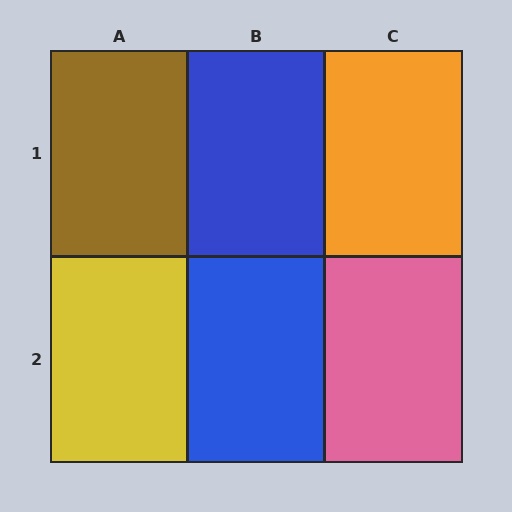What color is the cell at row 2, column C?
Pink.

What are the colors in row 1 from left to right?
Brown, blue, orange.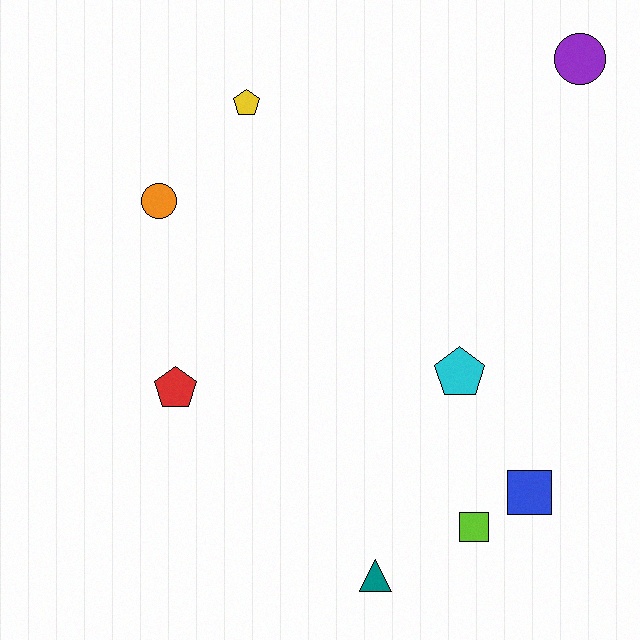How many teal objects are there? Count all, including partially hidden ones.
There is 1 teal object.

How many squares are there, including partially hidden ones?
There are 2 squares.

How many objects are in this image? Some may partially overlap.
There are 8 objects.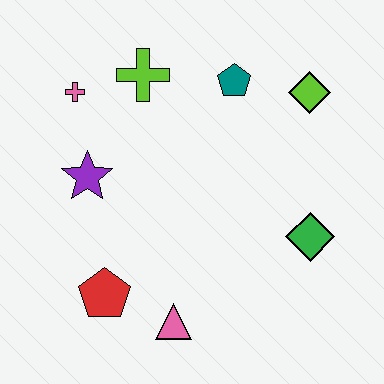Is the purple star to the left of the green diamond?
Yes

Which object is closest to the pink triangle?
The red pentagon is closest to the pink triangle.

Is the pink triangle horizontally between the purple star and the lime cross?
No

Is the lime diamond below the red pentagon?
No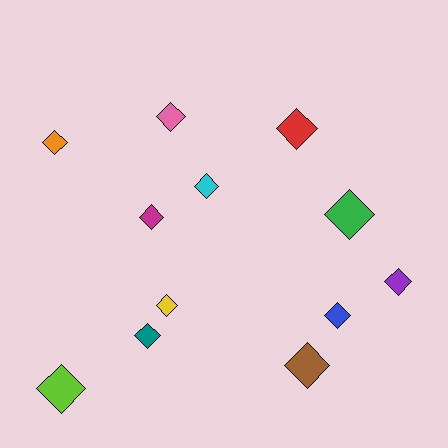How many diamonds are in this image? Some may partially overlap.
There are 12 diamonds.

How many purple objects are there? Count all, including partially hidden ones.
There is 1 purple object.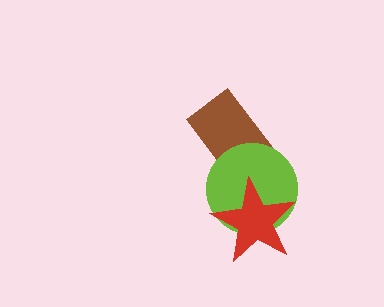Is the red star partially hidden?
No, no other shape covers it.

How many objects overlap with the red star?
1 object overlaps with the red star.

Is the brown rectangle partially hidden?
Yes, it is partially covered by another shape.